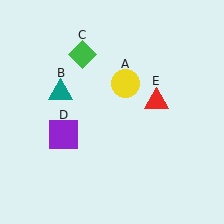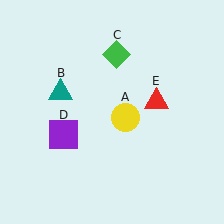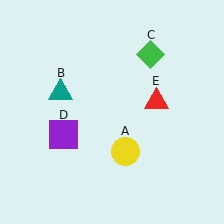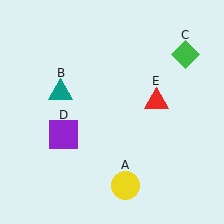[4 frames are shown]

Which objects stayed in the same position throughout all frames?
Teal triangle (object B) and purple square (object D) and red triangle (object E) remained stationary.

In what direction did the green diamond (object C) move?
The green diamond (object C) moved right.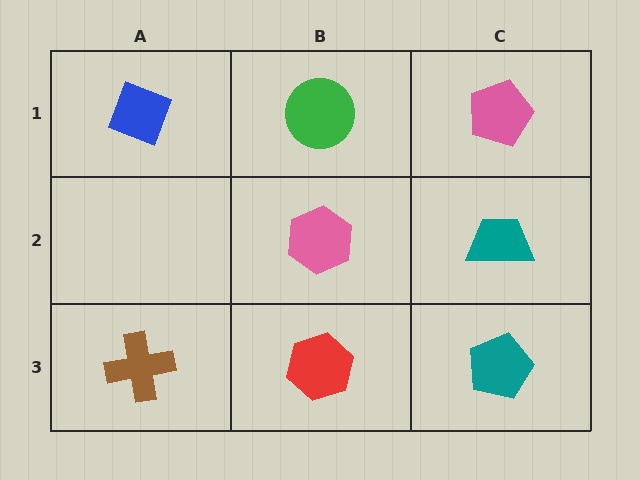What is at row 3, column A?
A brown cross.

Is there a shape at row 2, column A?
No, that cell is empty.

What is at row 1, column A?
A blue diamond.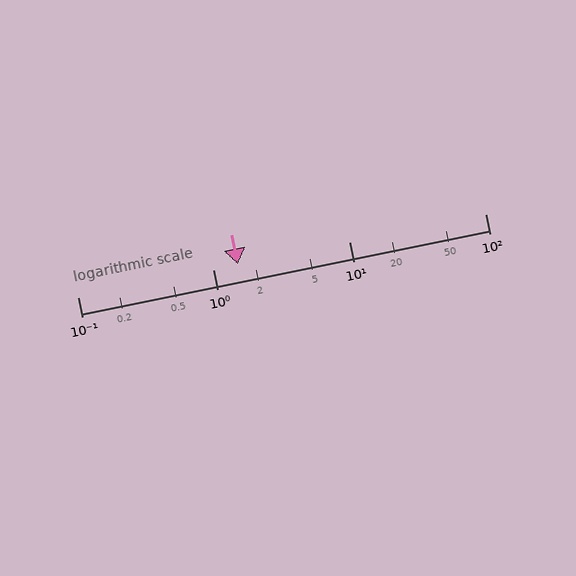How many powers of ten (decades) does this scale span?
The scale spans 3 decades, from 0.1 to 100.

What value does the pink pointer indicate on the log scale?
The pointer indicates approximately 1.5.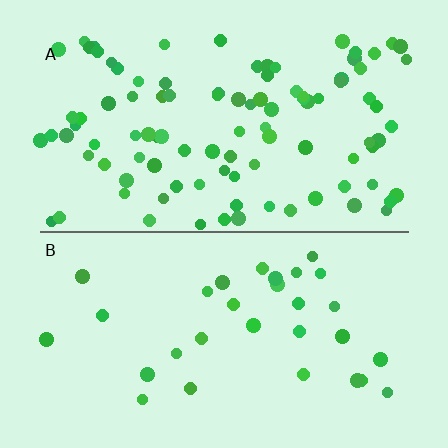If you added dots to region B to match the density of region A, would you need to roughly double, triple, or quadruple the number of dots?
Approximately triple.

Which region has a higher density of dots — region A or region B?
A (the top).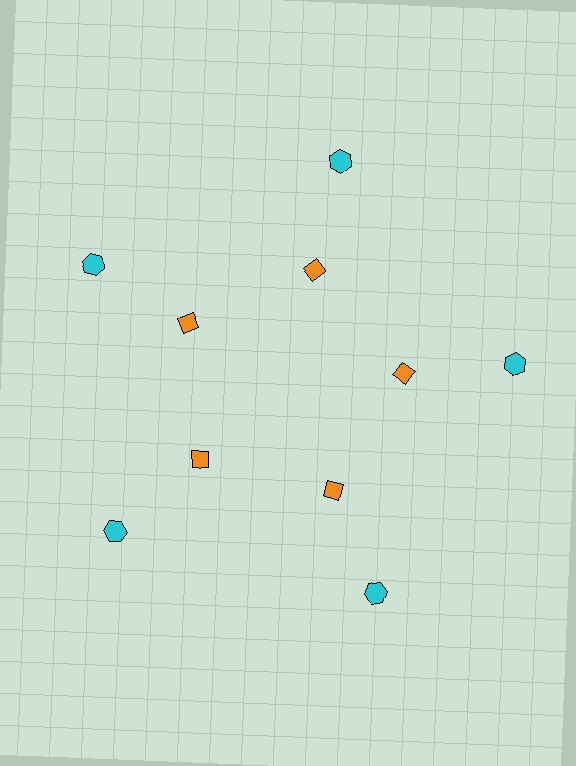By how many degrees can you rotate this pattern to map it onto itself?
The pattern maps onto itself every 72 degrees of rotation.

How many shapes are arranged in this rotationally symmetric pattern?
There are 10 shapes, arranged in 5 groups of 2.